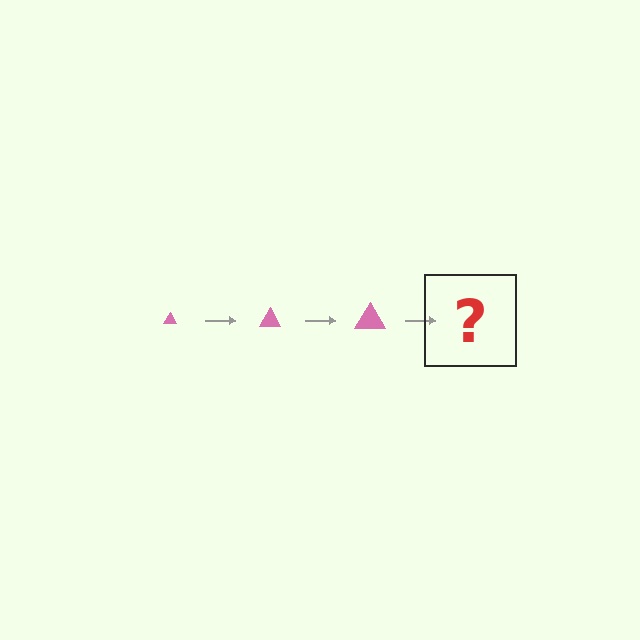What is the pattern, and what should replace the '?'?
The pattern is that the triangle gets progressively larger each step. The '?' should be a pink triangle, larger than the previous one.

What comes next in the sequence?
The next element should be a pink triangle, larger than the previous one.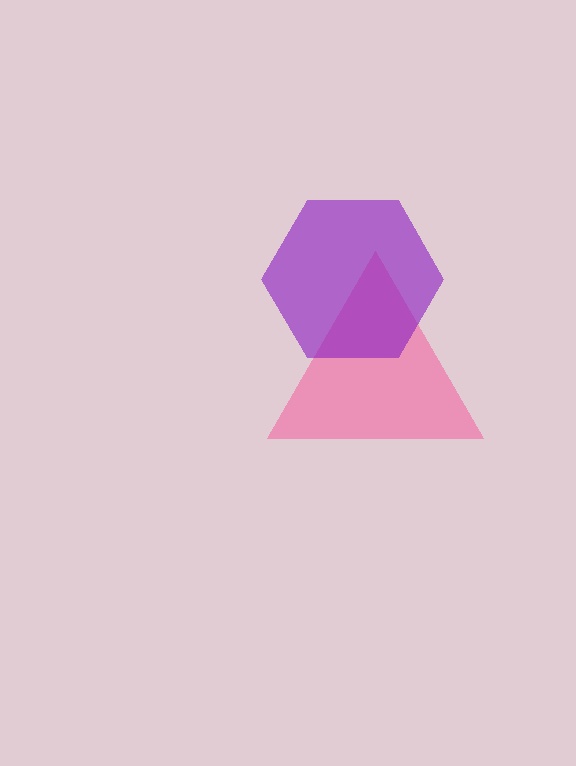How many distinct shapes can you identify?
There are 2 distinct shapes: a pink triangle, a purple hexagon.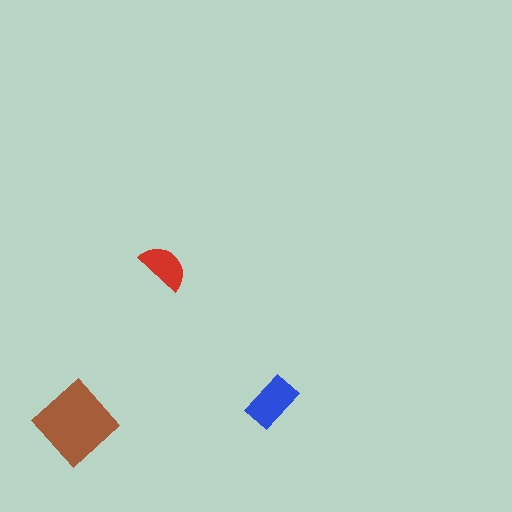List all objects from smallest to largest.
The red semicircle, the blue rectangle, the brown diamond.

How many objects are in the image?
There are 3 objects in the image.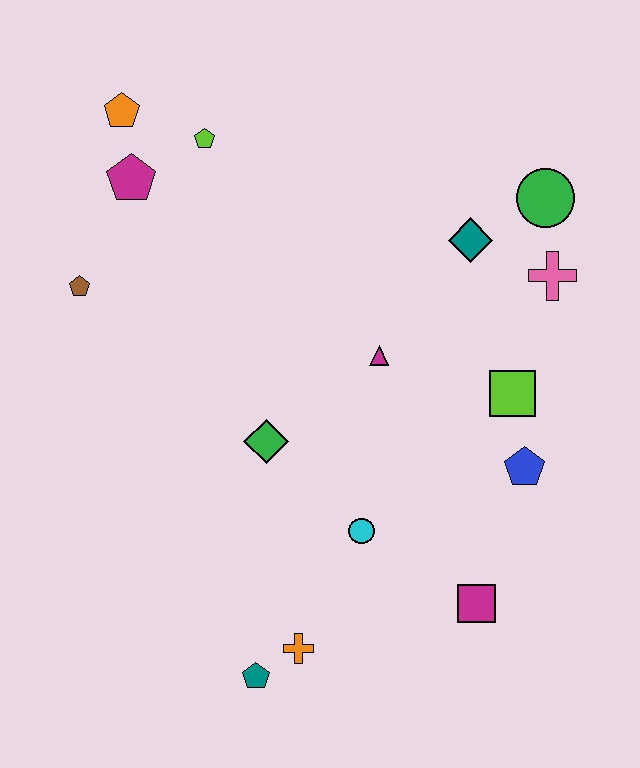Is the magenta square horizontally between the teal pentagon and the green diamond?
No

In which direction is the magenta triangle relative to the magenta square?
The magenta triangle is above the magenta square.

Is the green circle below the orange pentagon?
Yes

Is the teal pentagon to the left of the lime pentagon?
No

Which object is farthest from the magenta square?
The orange pentagon is farthest from the magenta square.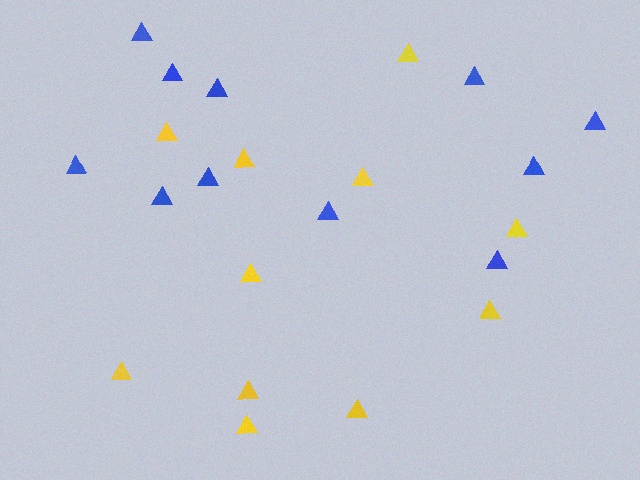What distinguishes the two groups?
There are 2 groups: one group of yellow triangles (11) and one group of blue triangles (11).